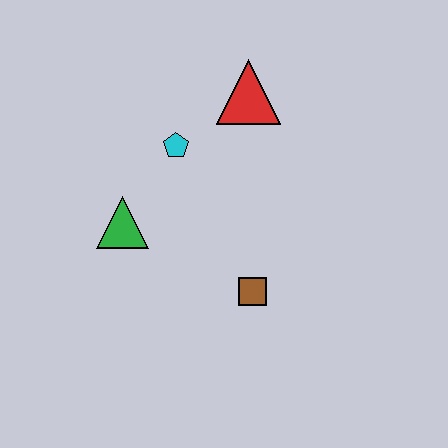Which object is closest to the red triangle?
The cyan pentagon is closest to the red triangle.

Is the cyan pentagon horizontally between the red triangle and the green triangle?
Yes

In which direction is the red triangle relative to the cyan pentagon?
The red triangle is to the right of the cyan pentagon.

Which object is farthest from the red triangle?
The brown square is farthest from the red triangle.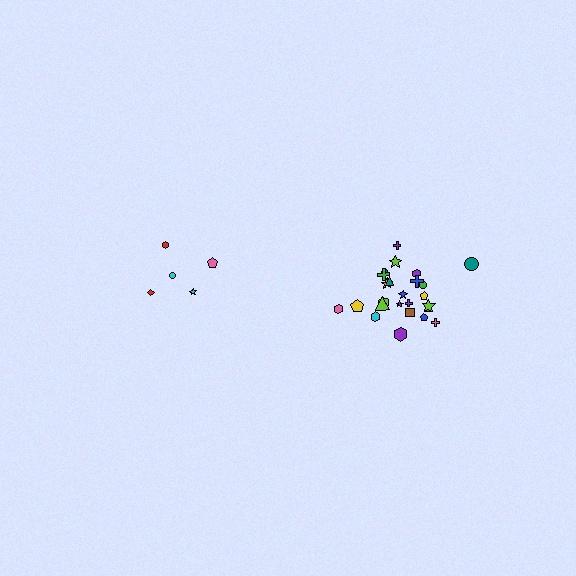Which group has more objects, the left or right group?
The right group.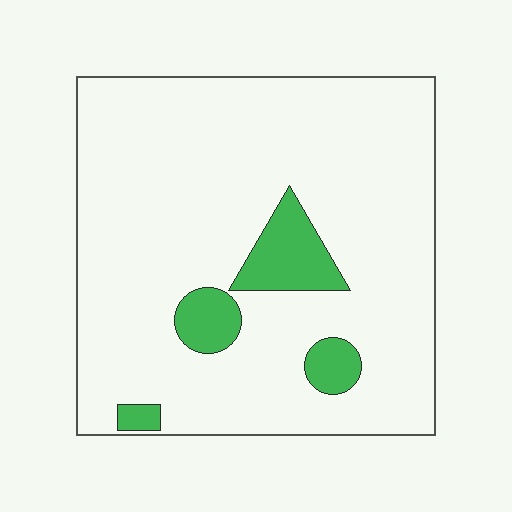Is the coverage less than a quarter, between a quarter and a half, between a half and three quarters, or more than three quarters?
Less than a quarter.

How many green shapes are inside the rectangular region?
4.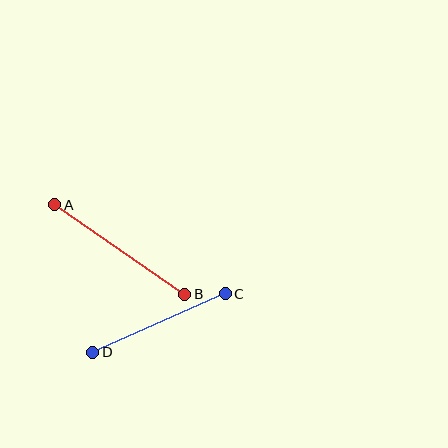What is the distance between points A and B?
The distance is approximately 157 pixels.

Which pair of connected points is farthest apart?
Points A and B are farthest apart.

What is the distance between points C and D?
The distance is approximately 145 pixels.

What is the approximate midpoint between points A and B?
The midpoint is at approximately (120, 249) pixels.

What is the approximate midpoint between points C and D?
The midpoint is at approximately (159, 323) pixels.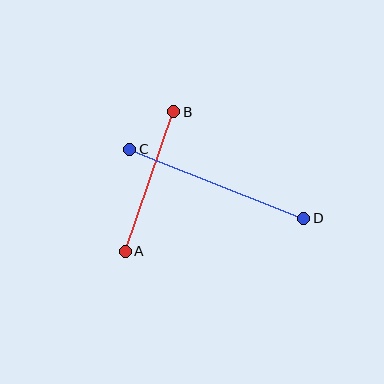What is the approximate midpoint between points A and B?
The midpoint is at approximately (149, 182) pixels.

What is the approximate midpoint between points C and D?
The midpoint is at approximately (217, 184) pixels.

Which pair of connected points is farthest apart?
Points C and D are farthest apart.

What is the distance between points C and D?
The distance is approximately 187 pixels.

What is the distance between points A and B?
The distance is approximately 148 pixels.